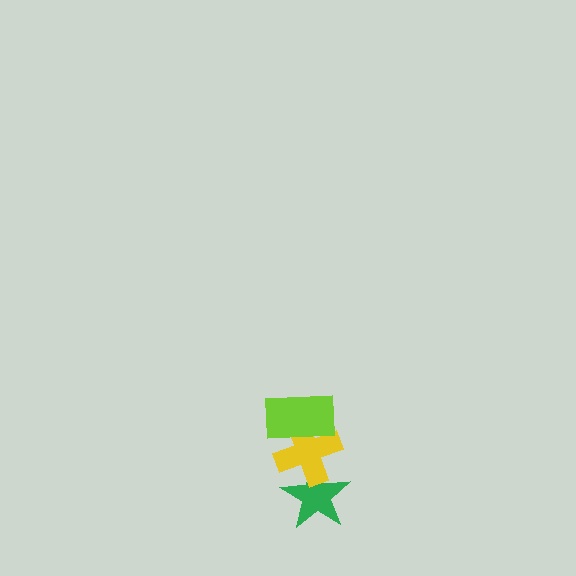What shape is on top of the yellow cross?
The lime rectangle is on top of the yellow cross.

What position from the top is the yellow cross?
The yellow cross is 2nd from the top.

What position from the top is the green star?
The green star is 3rd from the top.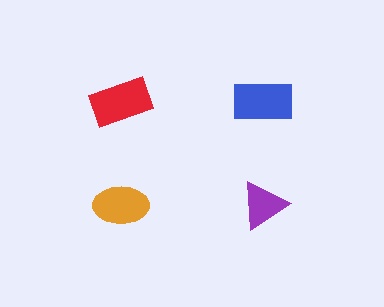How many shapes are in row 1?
2 shapes.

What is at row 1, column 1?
A red rectangle.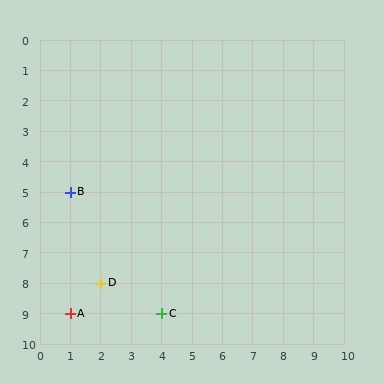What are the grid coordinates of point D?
Point D is at grid coordinates (2, 8).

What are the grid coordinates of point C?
Point C is at grid coordinates (4, 9).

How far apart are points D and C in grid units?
Points D and C are 2 columns and 1 row apart (about 2.2 grid units diagonally).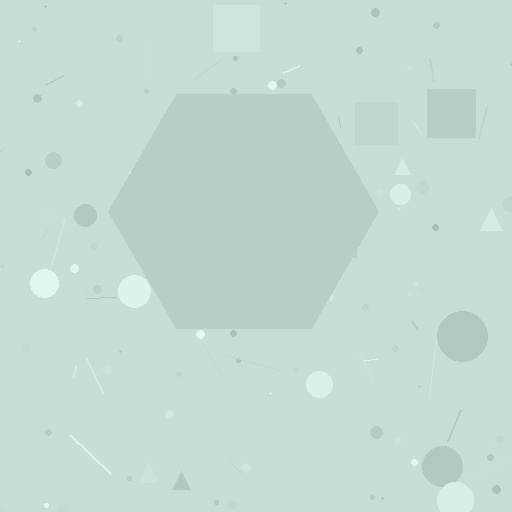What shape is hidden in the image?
A hexagon is hidden in the image.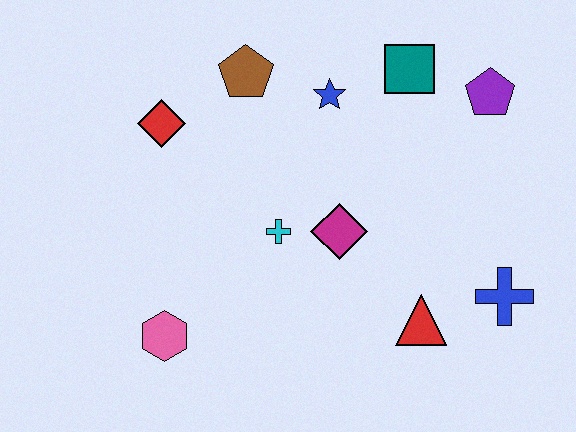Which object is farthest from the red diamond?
The blue cross is farthest from the red diamond.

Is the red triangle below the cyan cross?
Yes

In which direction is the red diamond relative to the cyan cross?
The red diamond is to the left of the cyan cross.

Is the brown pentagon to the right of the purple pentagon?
No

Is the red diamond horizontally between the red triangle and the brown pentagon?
No